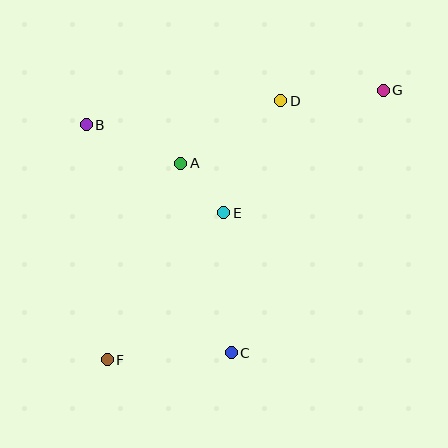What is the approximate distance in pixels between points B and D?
The distance between B and D is approximately 196 pixels.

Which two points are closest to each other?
Points A and E are closest to each other.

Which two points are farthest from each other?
Points F and G are farthest from each other.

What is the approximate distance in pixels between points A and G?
The distance between A and G is approximately 215 pixels.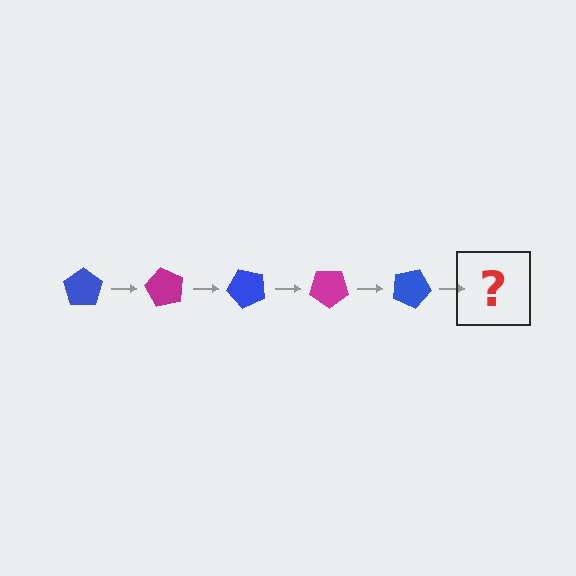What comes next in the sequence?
The next element should be a magenta pentagon, rotated 300 degrees from the start.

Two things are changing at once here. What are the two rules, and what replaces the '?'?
The two rules are that it rotates 60 degrees each step and the color cycles through blue and magenta. The '?' should be a magenta pentagon, rotated 300 degrees from the start.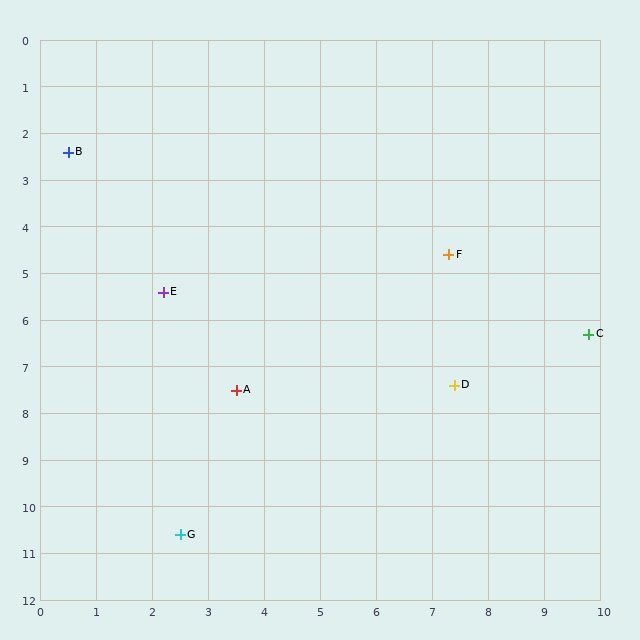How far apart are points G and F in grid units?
Points G and F are about 7.7 grid units apart.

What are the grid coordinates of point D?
Point D is at approximately (7.4, 7.4).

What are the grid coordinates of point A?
Point A is at approximately (3.5, 7.5).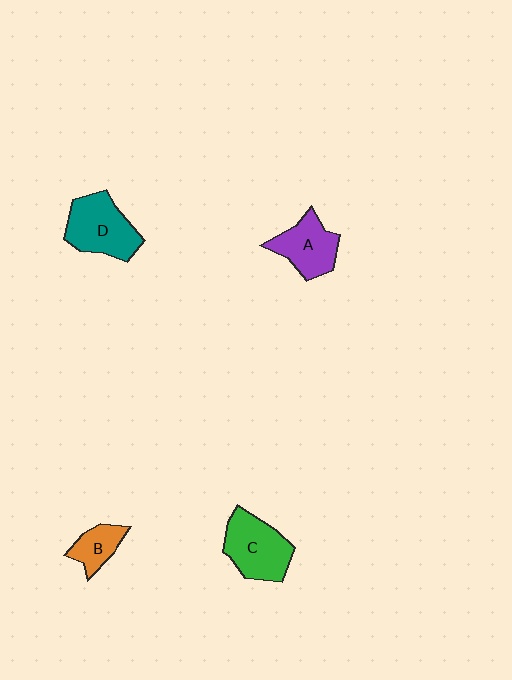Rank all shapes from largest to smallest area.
From largest to smallest: D (teal), C (green), A (purple), B (orange).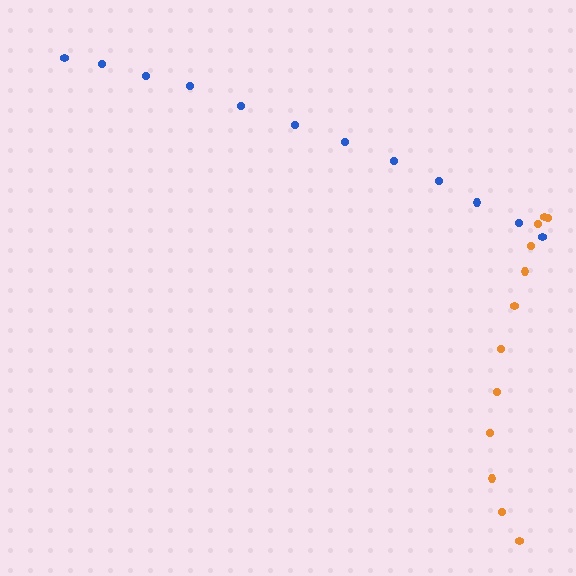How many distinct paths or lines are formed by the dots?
There are 2 distinct paths.